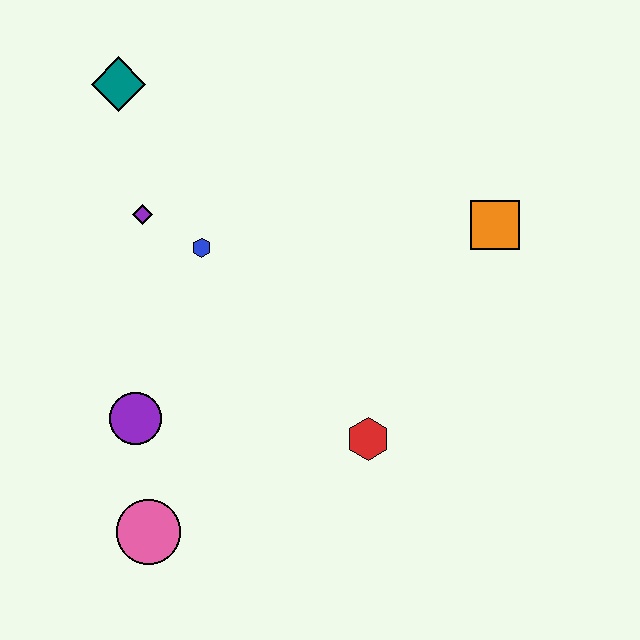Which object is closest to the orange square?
The red hexagon is closest to the orange square.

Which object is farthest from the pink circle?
The orange square is farthest from the pink circle.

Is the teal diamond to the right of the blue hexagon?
No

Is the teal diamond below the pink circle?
No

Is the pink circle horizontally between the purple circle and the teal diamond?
No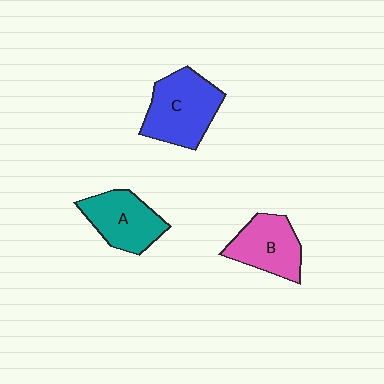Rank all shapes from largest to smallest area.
From largest to smallest: C (blue), A (teal), B (pink).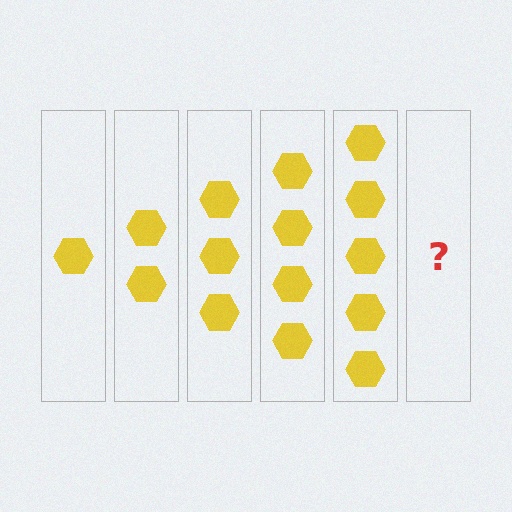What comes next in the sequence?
The next element should be 6 hexagons.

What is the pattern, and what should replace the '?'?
The pattern is that each step adds one more hexagon. The '?' should be 6 hexagons.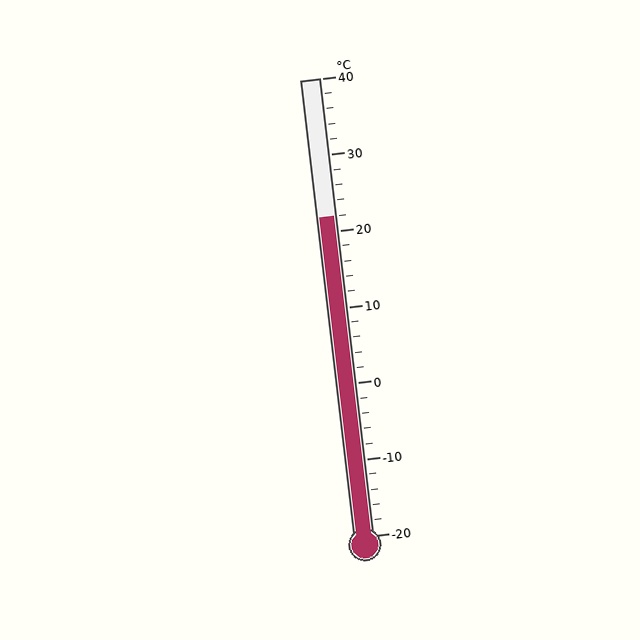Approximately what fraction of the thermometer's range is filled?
The thermometer is filled to approximately 70% of its range.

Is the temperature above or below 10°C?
The temperature is above 10°C.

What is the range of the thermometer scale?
The thermometer scale ranges from -20°C to 40°C.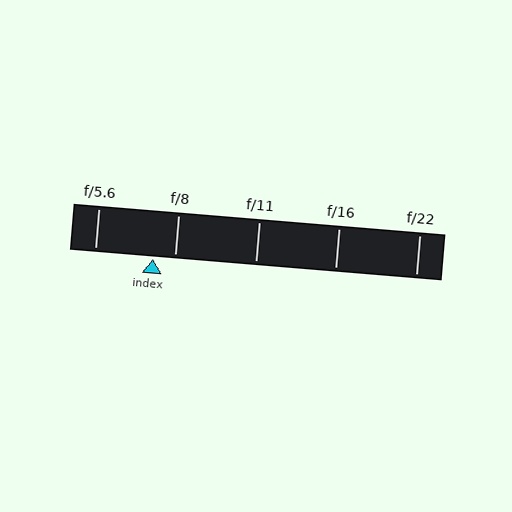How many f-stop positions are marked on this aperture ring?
There are 5 f-stop positions marked.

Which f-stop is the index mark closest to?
The index mark is closest to f/8.